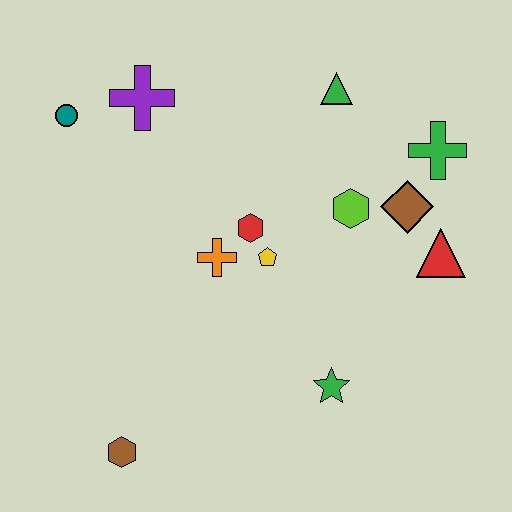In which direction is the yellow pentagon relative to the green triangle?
The yellow pentagon is below the green triangle.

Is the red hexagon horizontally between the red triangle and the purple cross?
Yes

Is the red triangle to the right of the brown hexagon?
Yes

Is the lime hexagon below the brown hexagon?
No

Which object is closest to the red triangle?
The brown diamond is closest to the red triangle.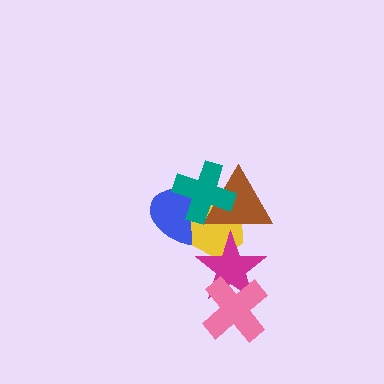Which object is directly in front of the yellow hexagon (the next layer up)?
The magenta star is directly in front of the yellow hexagon.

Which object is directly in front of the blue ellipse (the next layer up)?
The yellow hexagon is directly in front of the blue ellipse.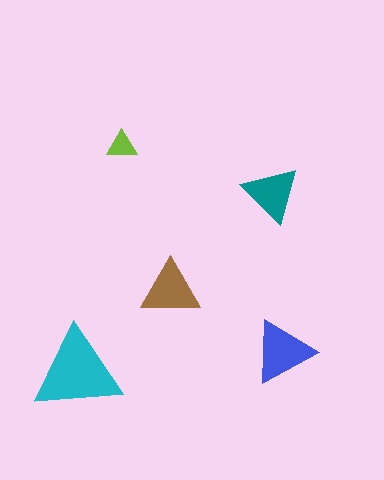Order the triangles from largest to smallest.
the cyan one, the blue one, the brown one, the teal one, the lime one.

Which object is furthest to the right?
The blue triangle is rightmost.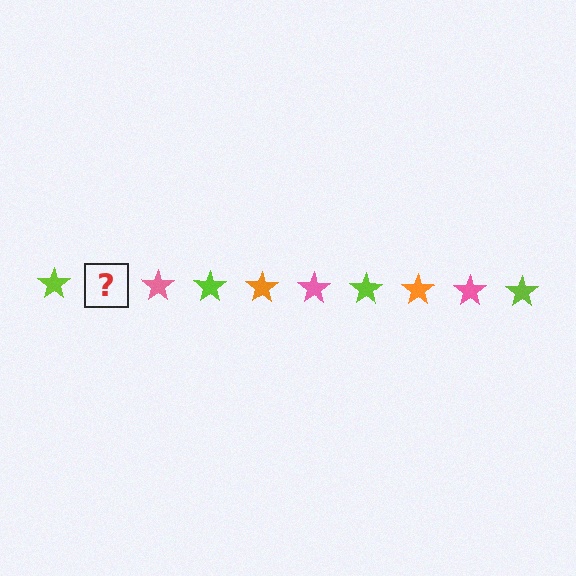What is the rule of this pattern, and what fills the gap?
The rule is that the pattern cycles through lime, orange, pink stars. The gap should be filled with an orange star.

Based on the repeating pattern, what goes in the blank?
The blank should be an orange star.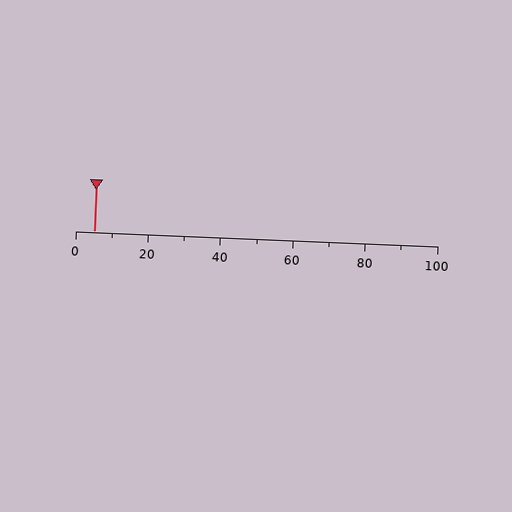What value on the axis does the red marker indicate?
The marker indicates approximately 5.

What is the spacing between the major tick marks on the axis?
The major ticks are spaced 20 apart.